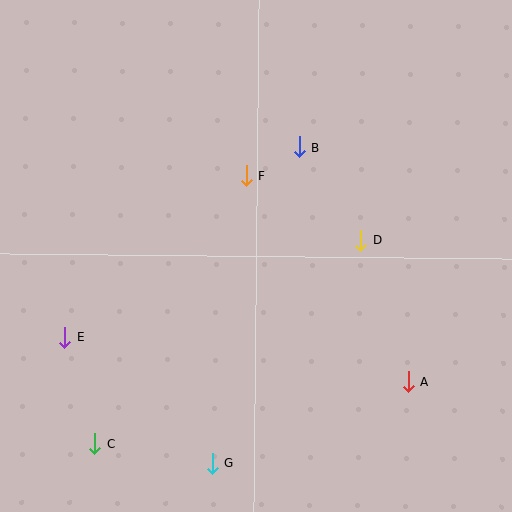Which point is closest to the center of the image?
Point F at (246, 176) is closest to the center.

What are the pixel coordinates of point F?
Point F is at (246, 176).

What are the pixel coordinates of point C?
Point C is at (95, 444).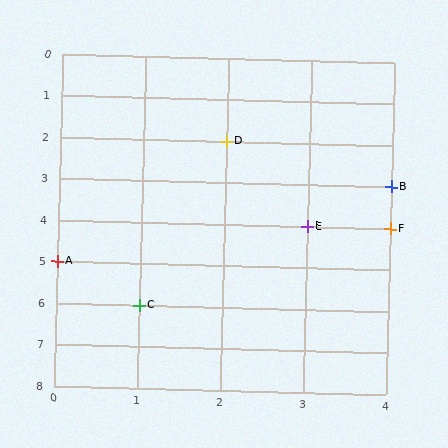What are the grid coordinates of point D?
Point D is at grid coordinates (2, 2).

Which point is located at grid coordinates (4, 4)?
Point F is at (4, 4).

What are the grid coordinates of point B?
Point B is at grid coordinates (4, 3).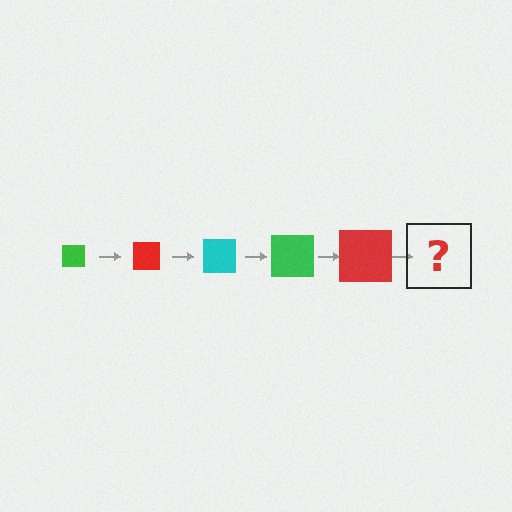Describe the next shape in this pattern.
It should be a cyan square, larger than the previous one.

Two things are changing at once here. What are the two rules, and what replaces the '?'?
The two rules are that the square grows larger each step and the color cycles through green, red, and cyan. The '?' should be a cyan square, larger than the previous one.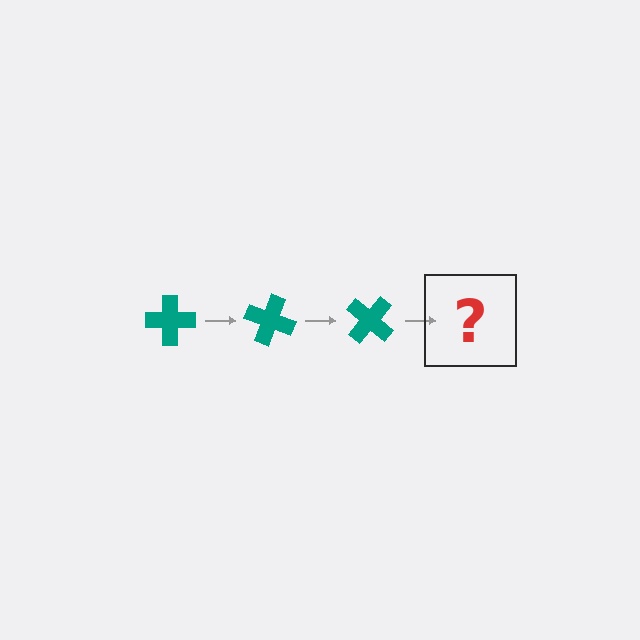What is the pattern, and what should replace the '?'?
The pattern is that the cross rotates 20 degrees each step. The '?' should be a teal cross rotated 60 degrees.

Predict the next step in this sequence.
The next step is a teal cross rotated 60 degrees.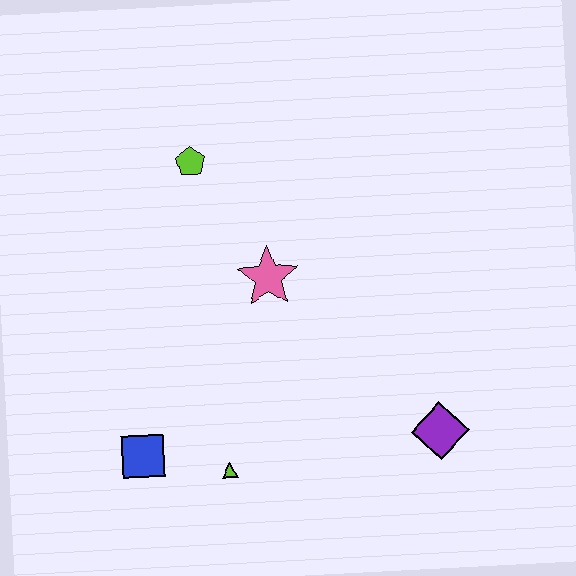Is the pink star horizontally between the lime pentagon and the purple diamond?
Yes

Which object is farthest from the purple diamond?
The lime pentagon is farthest from the purple diamond.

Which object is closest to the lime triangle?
The blue square is closest to the lime triangle.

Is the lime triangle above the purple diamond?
No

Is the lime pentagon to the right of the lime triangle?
No